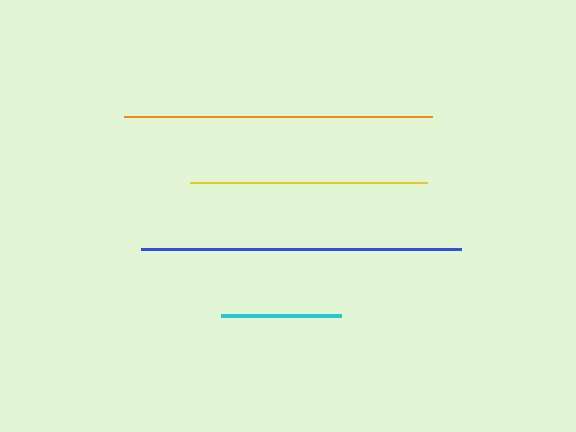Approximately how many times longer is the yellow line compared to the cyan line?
The yellow line is approximately 2.0 times the length of the cyan line.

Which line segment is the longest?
The blue line is the longest at approximately 321 pixels.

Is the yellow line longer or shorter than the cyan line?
The yellow line is longer than the cyan line.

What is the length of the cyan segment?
The cyan segment is approximately 120 pixels long.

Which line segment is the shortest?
The cyan line is the shortest at approximately 120 pixels.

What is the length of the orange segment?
The orange segment is approximately 307 pixels long.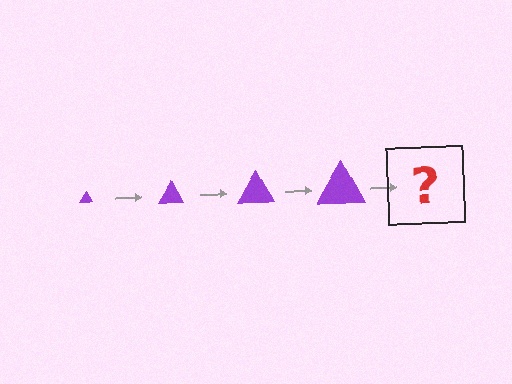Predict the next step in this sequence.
The next step is a purple triangle, larger than the previous one.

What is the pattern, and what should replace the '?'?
The pattern is that the triangle gets progressively larger each step. The '?' should be a purple triangle, larger than the previous one.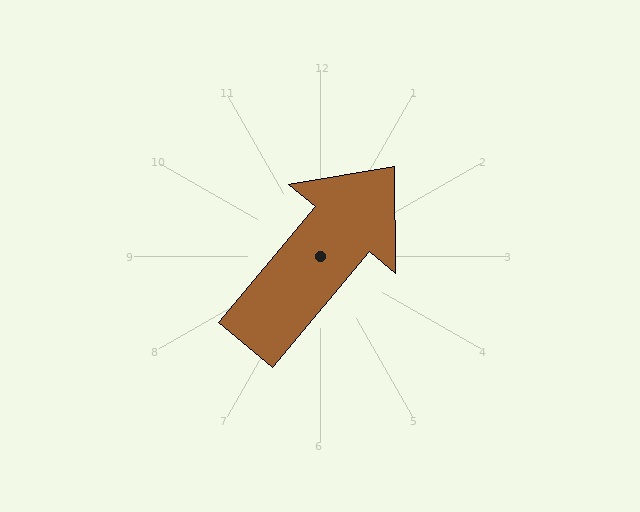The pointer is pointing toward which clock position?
Roughly 1 o'clock.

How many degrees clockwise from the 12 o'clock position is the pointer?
Approximately 40 degrees.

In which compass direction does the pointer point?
Northeast.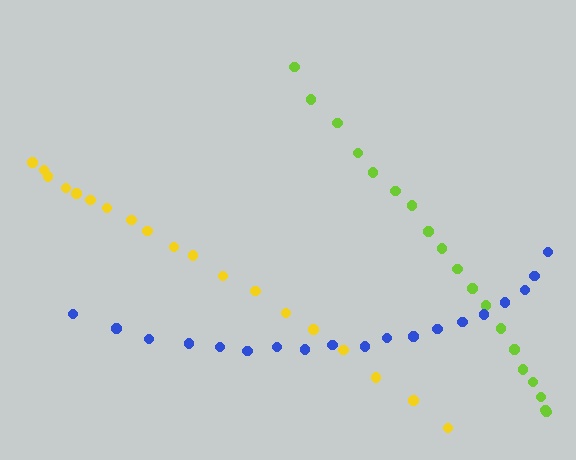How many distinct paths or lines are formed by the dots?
There are 3 distinct paths.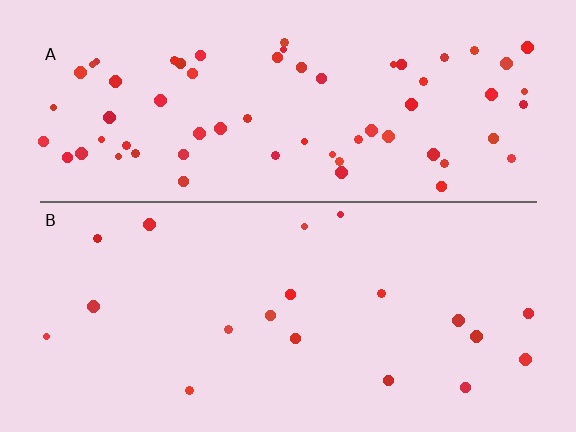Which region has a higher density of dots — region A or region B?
A (the top).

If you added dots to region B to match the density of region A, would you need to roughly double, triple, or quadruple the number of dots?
Approximately quadruple.